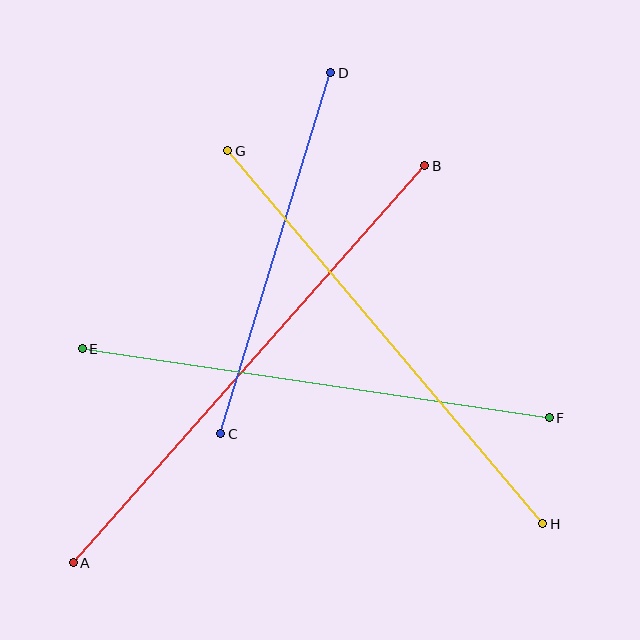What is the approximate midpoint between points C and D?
The midpoint is at approximately (276, 253) pixels.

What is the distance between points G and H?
The distance is approximately 488 pixels.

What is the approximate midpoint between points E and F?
The midpoint is at approximately (316, 383) pixels.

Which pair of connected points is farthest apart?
Points A and B are farthest apart.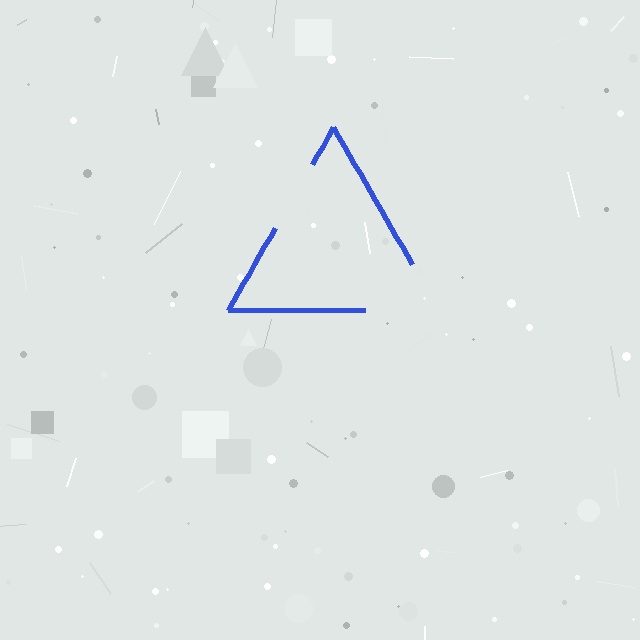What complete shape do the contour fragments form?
The contour fragments form a triangle.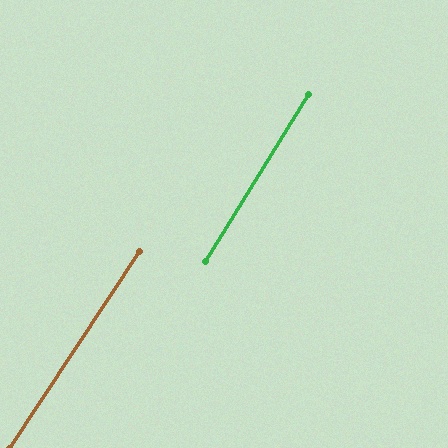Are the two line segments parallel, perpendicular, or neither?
Parallel — their directions differ by only 1.7°.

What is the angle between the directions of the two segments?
Approximately 2 degrees.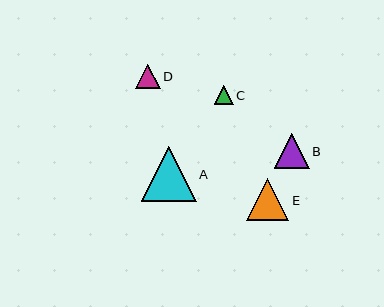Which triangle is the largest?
Triangle A is the largest with a size of approximately 55 pixels.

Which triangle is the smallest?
Triangle C is the smallest with a size of approximately 19 pixels.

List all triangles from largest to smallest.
From largest to smallest: A, E, B, D, C.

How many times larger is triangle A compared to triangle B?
Triangle A is approximately 1.6 times the size of triangle B.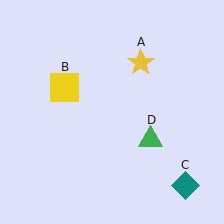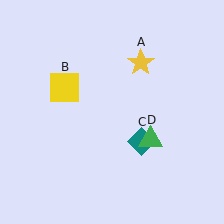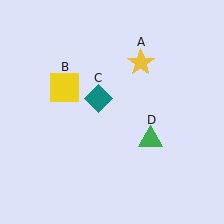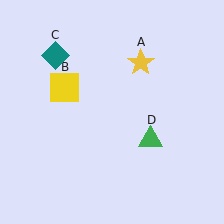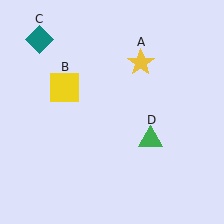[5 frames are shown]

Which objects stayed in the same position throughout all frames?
Yellow star (object A) and yellow square (object B) and green triangle (object D) remained stationary.